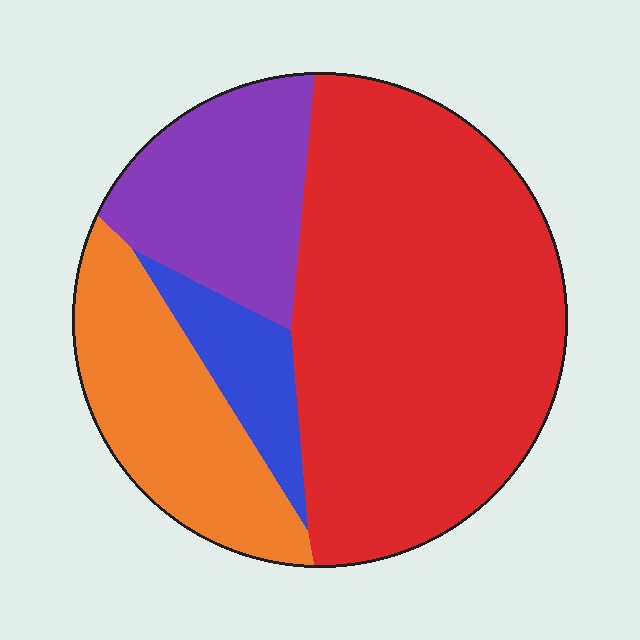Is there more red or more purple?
Red.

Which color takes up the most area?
Red, at roughly 55%.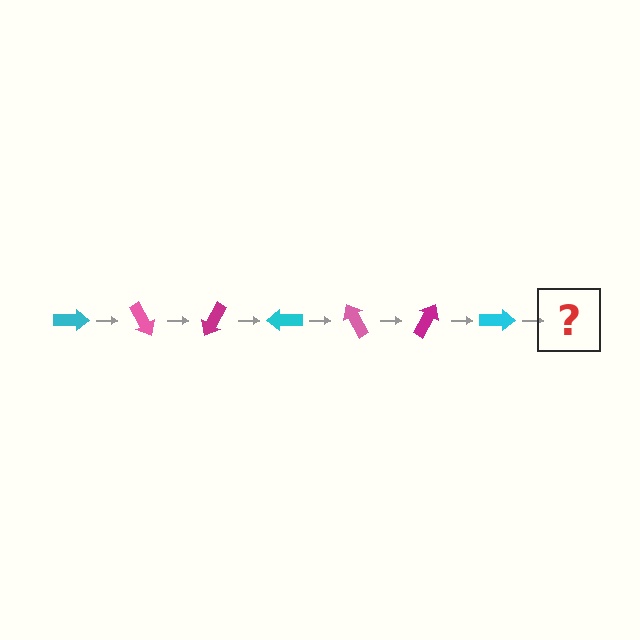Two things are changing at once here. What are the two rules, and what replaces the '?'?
The two rules are that it rotates 60 degrees each step and the color cycles through cyan, pink, and magenta. The '?' should be a pink arrow, rotated 420 degrees from the start.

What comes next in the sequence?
The next element should be a pink arrow, rotated 420 degrees from the start.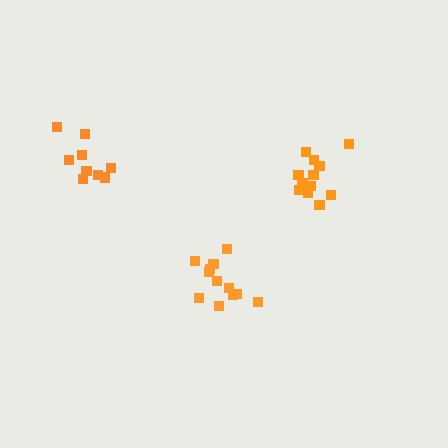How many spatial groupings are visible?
There are 3 spatial groupings.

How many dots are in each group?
Group 1: 13 dots, Group 2: 9 dots, Group 3: 12 dots (34 total).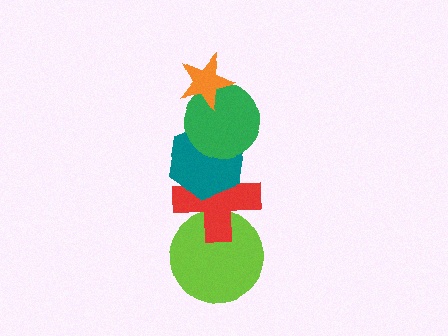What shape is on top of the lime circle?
The red cross is on top of the lime circle.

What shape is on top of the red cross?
The teal hexagon is on top of the red cross.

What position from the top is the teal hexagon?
The teal hexagon is 3rd from the top.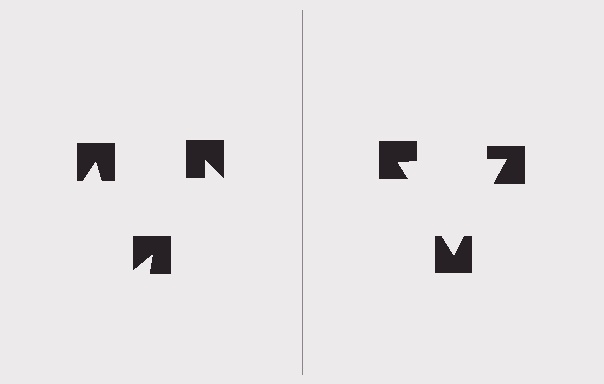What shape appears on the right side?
An illusory triangle.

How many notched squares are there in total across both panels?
6 — 3 on each side.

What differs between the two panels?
The notched squares are positioned identically on both sides; only the wedge orientations differ. On the right they align to a triangle; on the left they are misaligned.